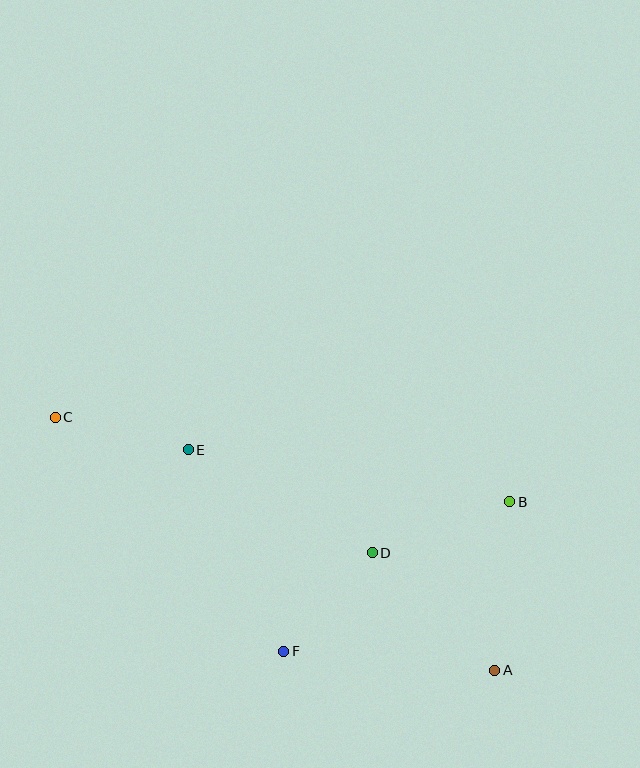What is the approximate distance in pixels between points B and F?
The distance between B and F is approximately 271 pixels.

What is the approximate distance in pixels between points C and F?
The distance between C and F is approximately 327 pixels.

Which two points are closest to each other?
Points D and F are closest to each other.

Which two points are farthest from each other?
Points A and C are farthest from each other.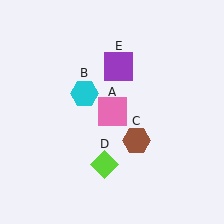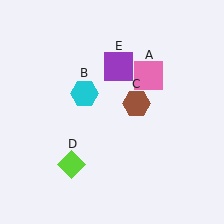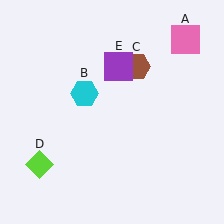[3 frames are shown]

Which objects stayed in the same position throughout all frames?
Cyan hexagon (object B) and purple square (object E) remained stationary.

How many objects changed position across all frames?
3 objects changed position: pink square (object A), brown hexagon (object C), lime diamond (object D).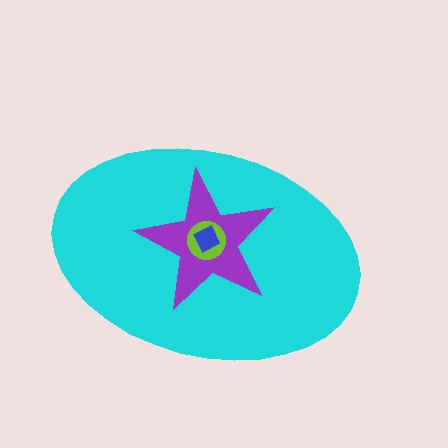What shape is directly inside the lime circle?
The blue diamond.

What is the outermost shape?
The cyan ellipse.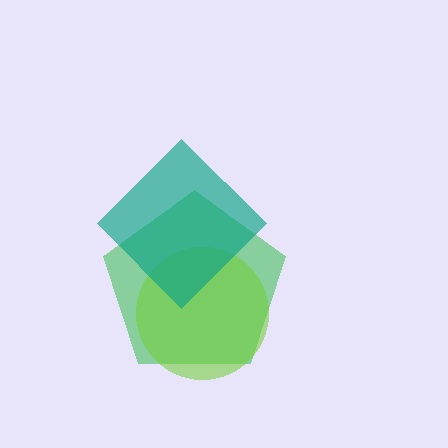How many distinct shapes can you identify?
There are 3 distinct shapes: a green pentagon, a lime circle, a teal diamond.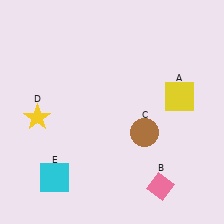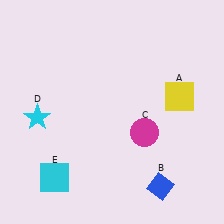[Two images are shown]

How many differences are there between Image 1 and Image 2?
There are 3 differences between the two images.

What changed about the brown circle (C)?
In Image 1, C is brown. In Image 2, it changed to magenta.